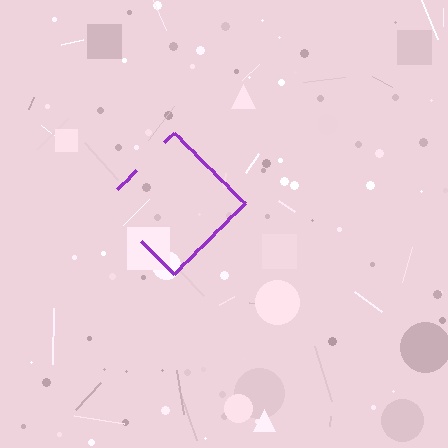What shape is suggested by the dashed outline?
The dashed outline suggests a diamond.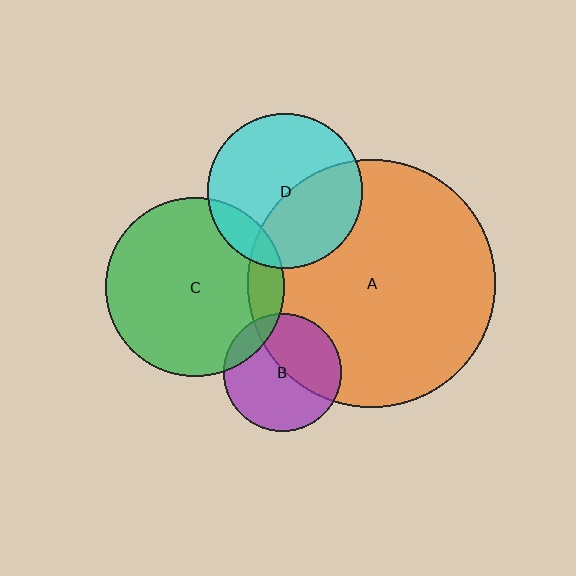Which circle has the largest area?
Circle A (orange).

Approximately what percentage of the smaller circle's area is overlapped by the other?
Approximately 40%.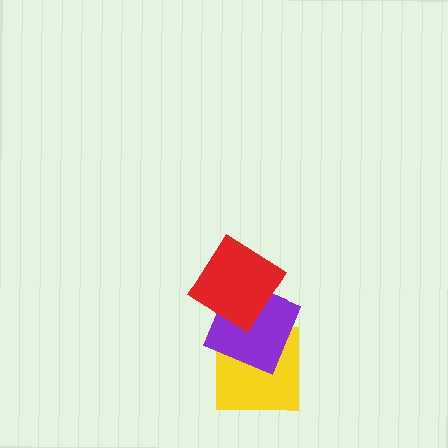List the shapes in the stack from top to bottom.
From top to bottom: the red diamond, the purple square, the yellow square.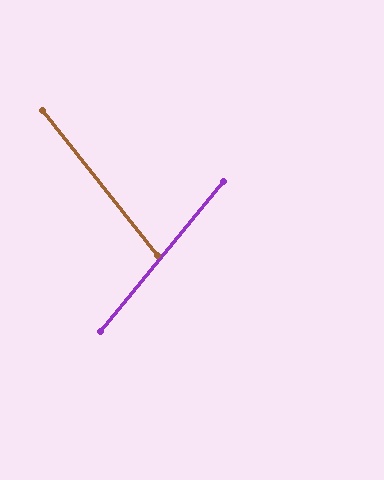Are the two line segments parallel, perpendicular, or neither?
Neither parallel nor perpendicular — they differ by about 78°.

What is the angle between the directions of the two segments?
Approximately 78 degrees.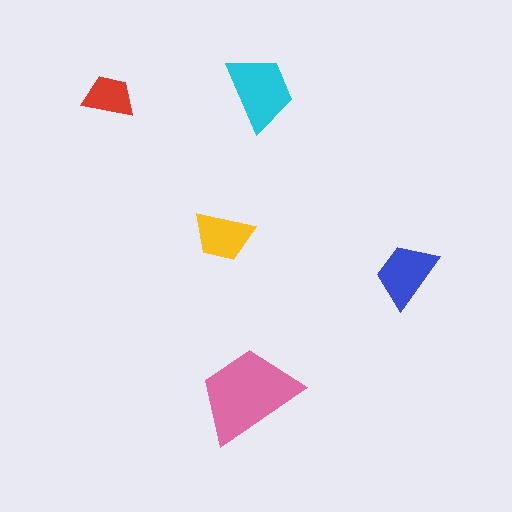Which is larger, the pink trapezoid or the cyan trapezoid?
The pink one.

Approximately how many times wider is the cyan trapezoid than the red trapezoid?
About 1.5 times wider.